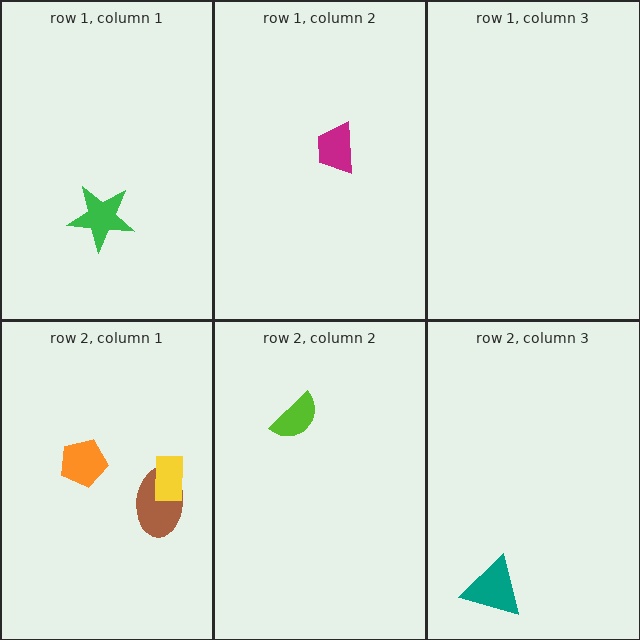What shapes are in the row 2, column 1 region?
The brown ellipse, the yellow rectangle, the orange pentagon.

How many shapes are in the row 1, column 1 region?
1.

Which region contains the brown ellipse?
The row 2, column 1 region.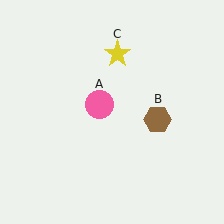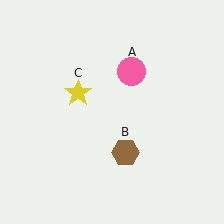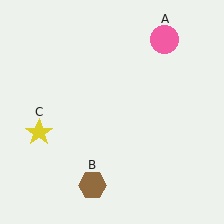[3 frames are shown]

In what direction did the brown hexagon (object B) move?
The brown hexagon (object B) moved down and to the left.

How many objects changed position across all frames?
3 objects changed position: pink circle (object A), brown hexagon (object B), yellow star (object C).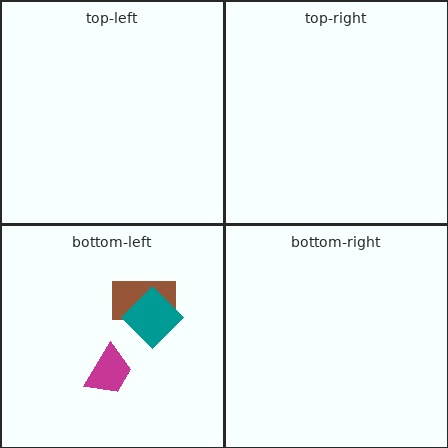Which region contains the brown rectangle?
The bottom-left region.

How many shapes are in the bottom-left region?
3.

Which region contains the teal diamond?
The bottom-left region.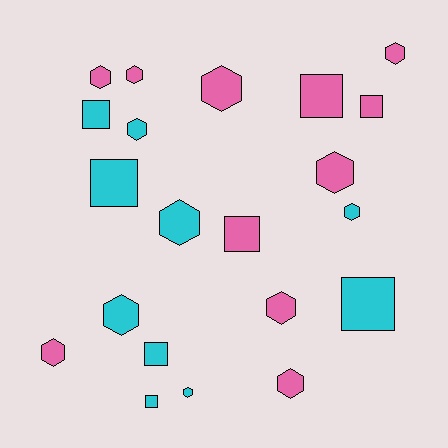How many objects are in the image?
There are 21 objects.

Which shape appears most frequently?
Hexagon, with 13 objects.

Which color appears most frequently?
Pink, with 11 objects.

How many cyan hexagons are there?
There are 5 cyan hexagons.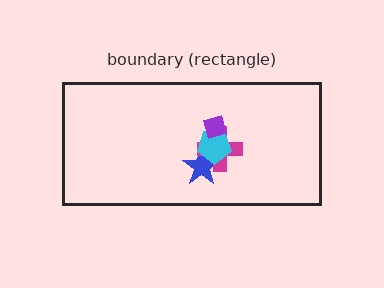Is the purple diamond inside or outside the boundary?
Inside.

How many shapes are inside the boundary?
4 inside, 0 outside.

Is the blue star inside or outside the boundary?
Inside.